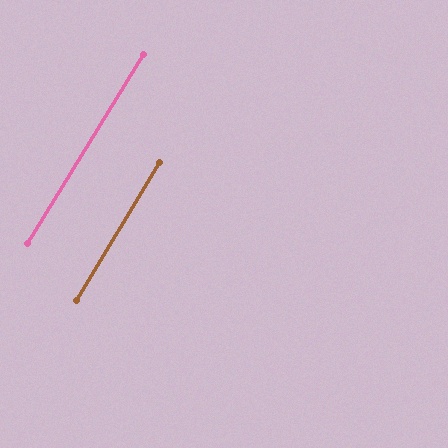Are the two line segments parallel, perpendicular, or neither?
Parallel — their directions differ by only 1.0°.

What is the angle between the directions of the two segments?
Approximately 1 degree.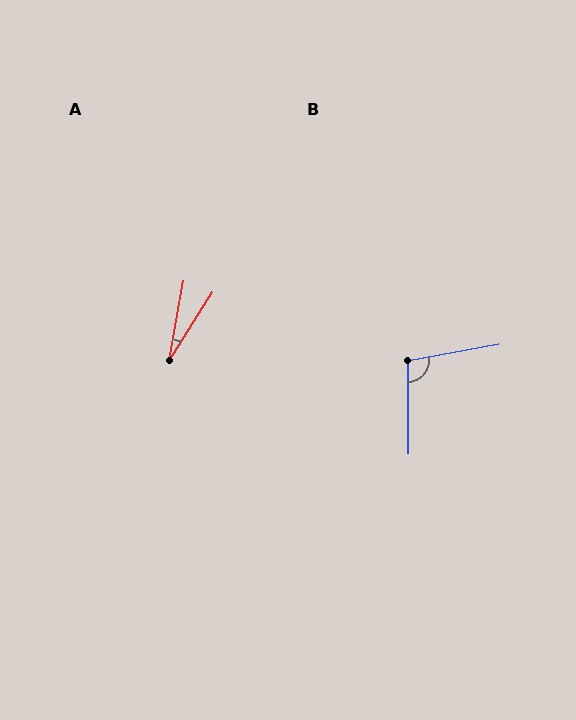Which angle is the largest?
B, at approximately 100 degrees.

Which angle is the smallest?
A, at approximately 22 degrees.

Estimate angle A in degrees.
Approximately 22 degrees.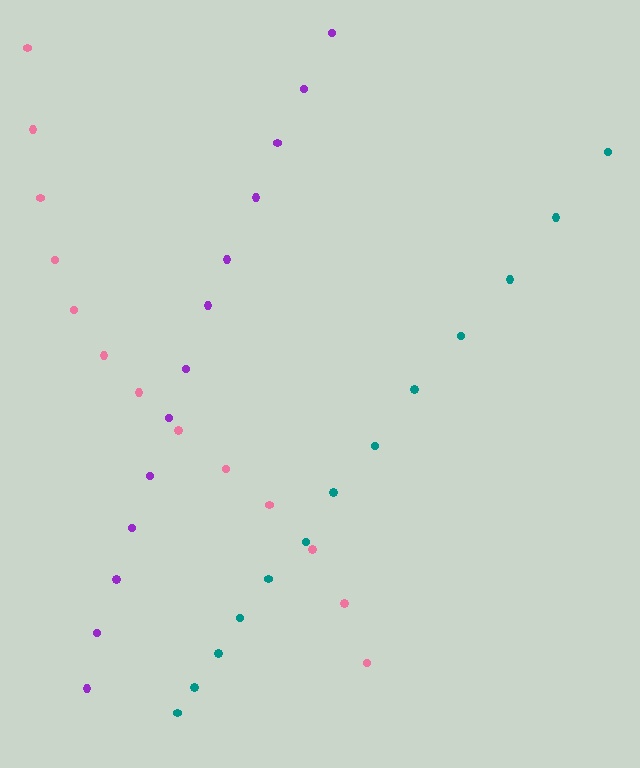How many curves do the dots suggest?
There are 3 distinct paths.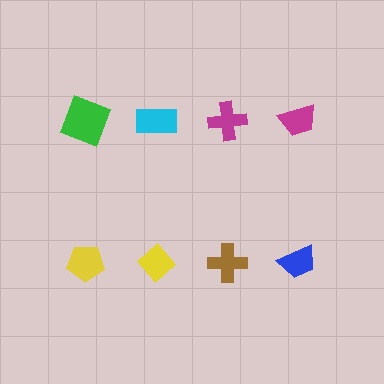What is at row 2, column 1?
A yellow pentagon.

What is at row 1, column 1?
A green square.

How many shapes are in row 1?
4 shapes.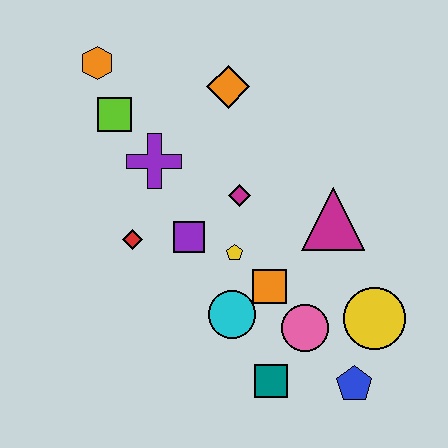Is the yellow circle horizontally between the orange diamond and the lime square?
No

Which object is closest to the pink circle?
The orange square is closest to the pink circle.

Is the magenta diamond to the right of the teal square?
No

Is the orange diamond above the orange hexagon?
No